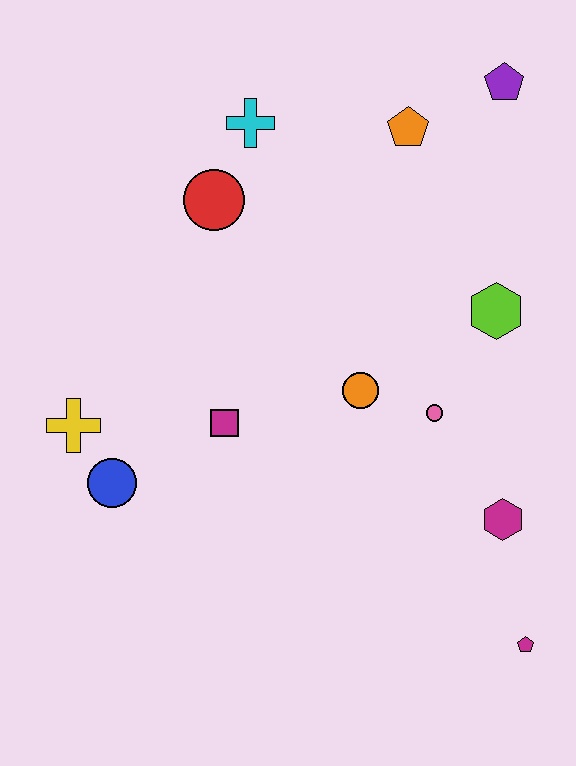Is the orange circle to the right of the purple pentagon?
No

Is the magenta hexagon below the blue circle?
Yes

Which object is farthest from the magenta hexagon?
The cyan cross is farthest from the magenta hexagon.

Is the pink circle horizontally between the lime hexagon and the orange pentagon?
Yes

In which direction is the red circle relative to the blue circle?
The red circle is above the blue circle.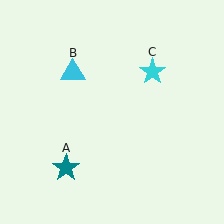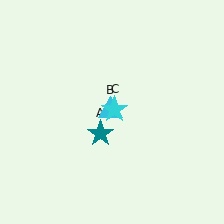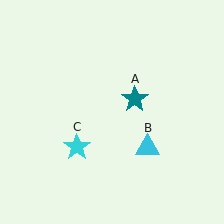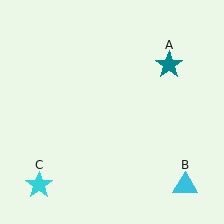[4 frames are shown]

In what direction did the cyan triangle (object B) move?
The cyan triangle (object B) moved down and to the right.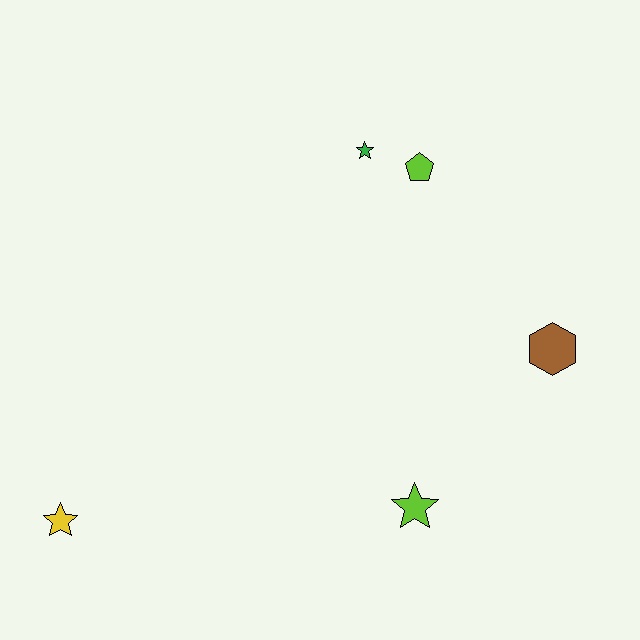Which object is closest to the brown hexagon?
The lime star is closest to the brown hexagon.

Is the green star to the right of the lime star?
No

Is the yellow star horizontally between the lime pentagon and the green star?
No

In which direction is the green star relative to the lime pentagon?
The green star is to the left of the lime pentagon.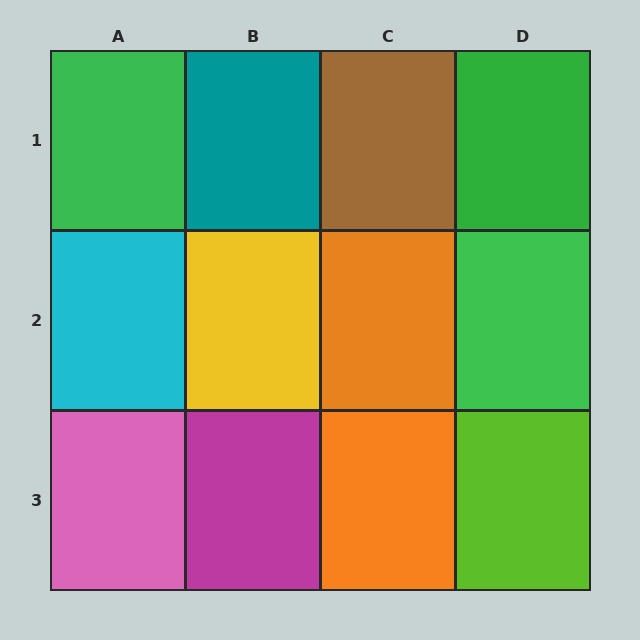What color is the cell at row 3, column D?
Lime.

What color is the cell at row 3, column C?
Orange.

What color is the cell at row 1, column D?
Green.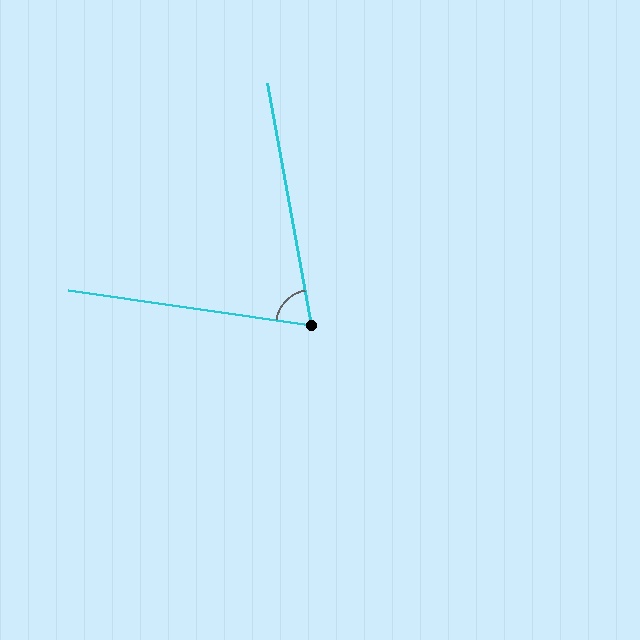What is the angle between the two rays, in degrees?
Approximately 71 degrees.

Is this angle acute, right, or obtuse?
It is acute.